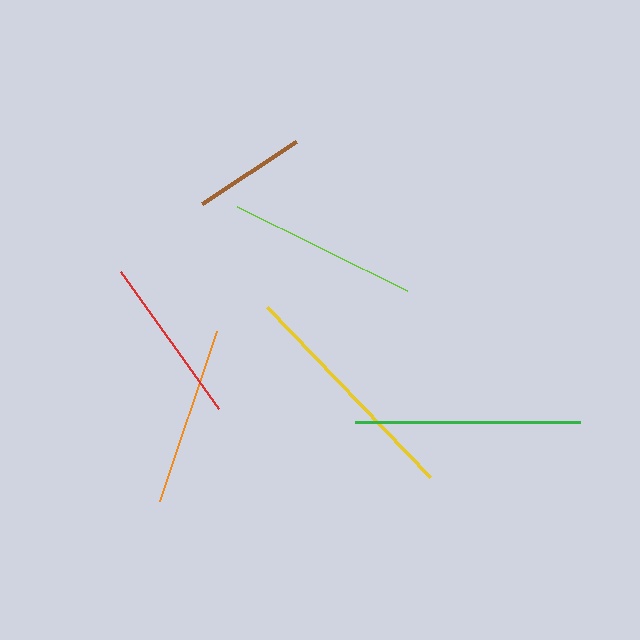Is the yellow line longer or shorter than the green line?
The yellow line is longer than the green line.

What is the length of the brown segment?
The brown segment is approximately 112 pixels long.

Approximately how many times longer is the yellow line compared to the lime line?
The yellow line is approximately 1.2 times the length of the lime line.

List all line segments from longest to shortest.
From longest to shortest: yellow, green, lime, orange, red, brown.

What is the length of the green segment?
The green segment is approximately 225 pixels long.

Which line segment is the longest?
The yellow line is the longest at approximately 235 pixels.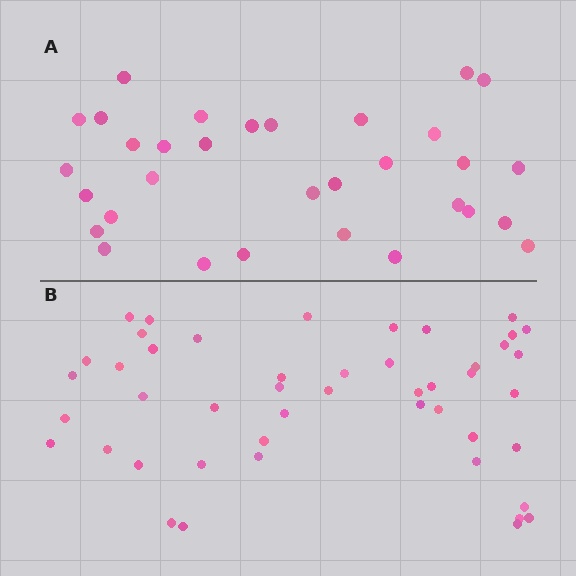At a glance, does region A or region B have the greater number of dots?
Region B (the bottom region) has more dots.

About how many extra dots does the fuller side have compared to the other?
Region B has approximately 15 more dots than region A.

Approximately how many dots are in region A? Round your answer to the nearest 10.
About 30 dots. (The exact count is 32, which rounds to 30.)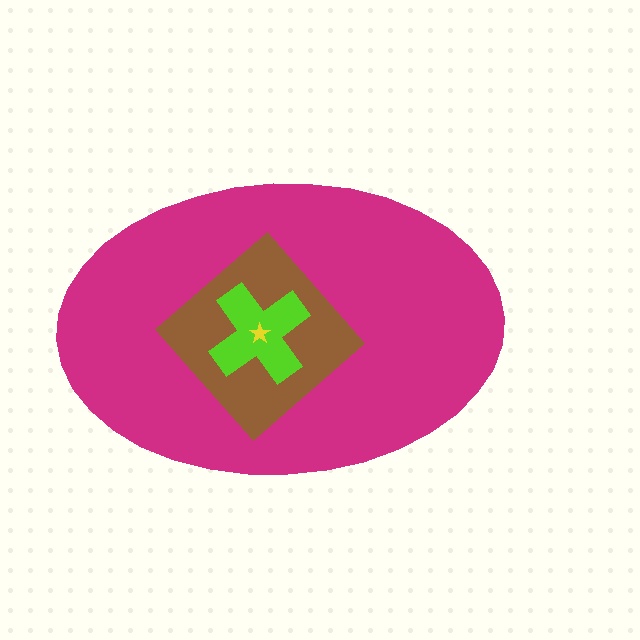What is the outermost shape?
The magenta ellipse.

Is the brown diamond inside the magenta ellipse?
Yes.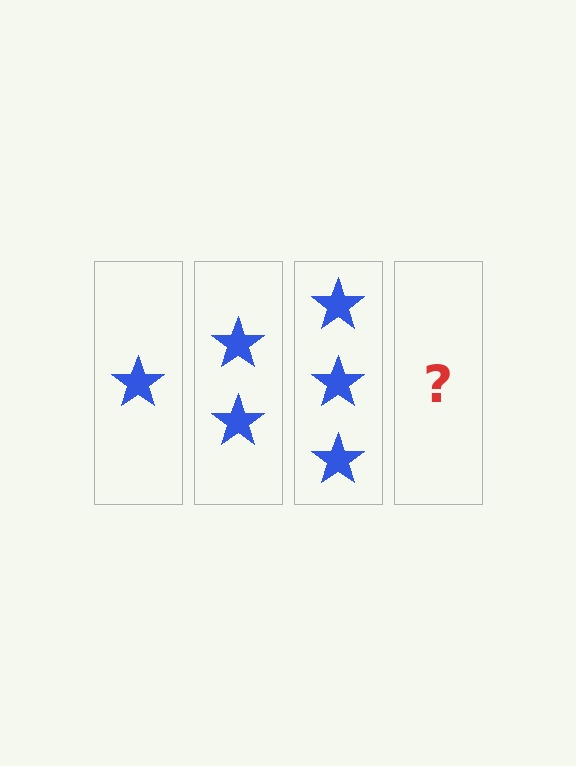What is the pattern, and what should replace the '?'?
The pattern is that each step adds one more star. The '?' should be 4 stars.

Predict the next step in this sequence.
The next step is 4 stars.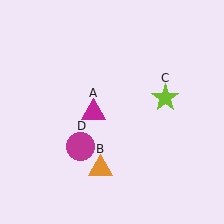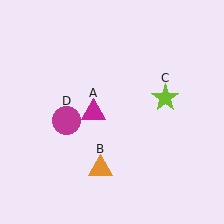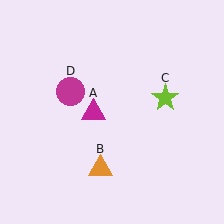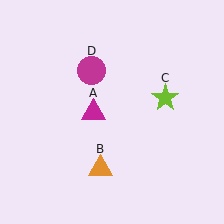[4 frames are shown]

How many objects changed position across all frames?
1 object changed position: magenta circle (object D).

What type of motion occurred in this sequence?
The magenta circle (object D) rotated clockwise around the center of the scene.